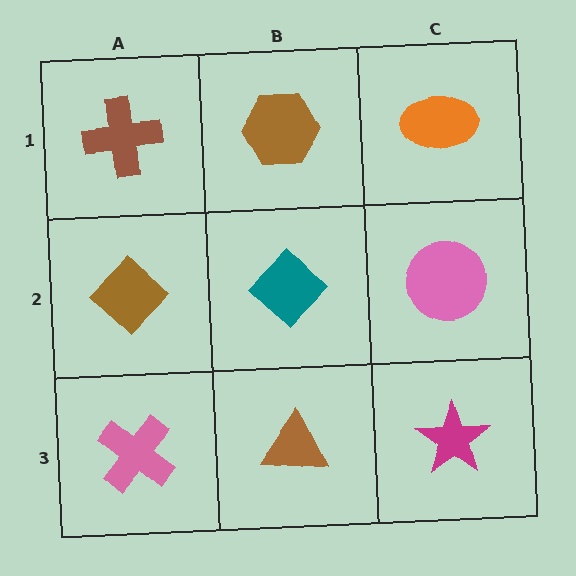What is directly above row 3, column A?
A brown diamond.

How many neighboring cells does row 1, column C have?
2.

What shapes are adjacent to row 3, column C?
A pink circle (row 2, column C), a brown triangle (row 3, column B).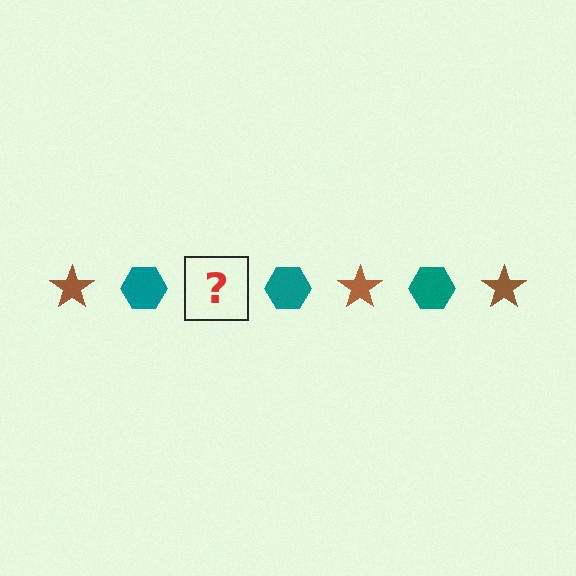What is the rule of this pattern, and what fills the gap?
The rule is that the pattern alternates between brown star and teal hexagon. The gap should be filled with a brown star.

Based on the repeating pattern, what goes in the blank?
The blank should be a brown star.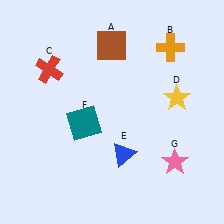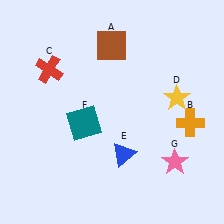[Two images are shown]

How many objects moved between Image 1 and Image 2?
1 object moved between the two images.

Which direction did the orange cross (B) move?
The orange cross (B) moved down.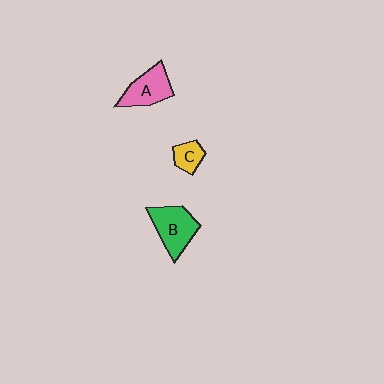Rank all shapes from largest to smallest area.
From largest to smallest: B (green), A (pink), C (yellow).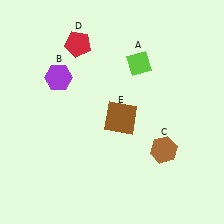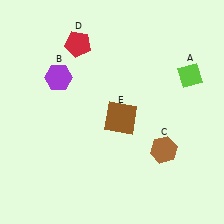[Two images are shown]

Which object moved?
The lime diamond (A) moved right.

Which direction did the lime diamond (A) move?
The lime diamond (A) moved right.